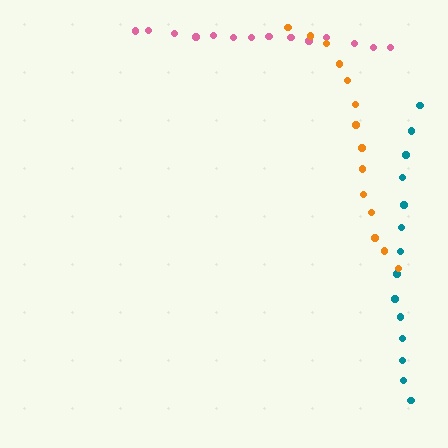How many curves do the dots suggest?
There are 3 distinct paths.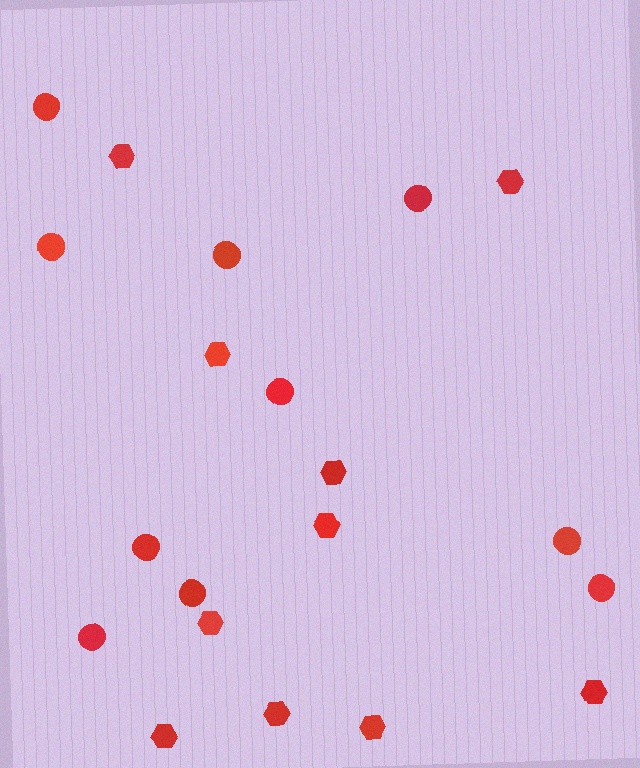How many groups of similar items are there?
There are 2 groups: one group of circles (10) and one group of hexagons (10).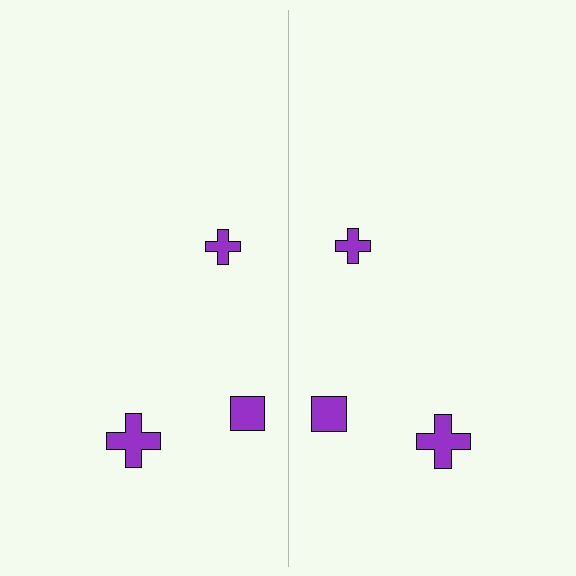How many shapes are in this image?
There are 6 shapes in this image.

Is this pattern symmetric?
Yes, this pattern has bilateral (reflection) symmetry.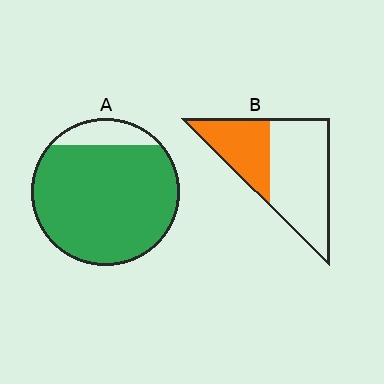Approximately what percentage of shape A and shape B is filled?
A is approximately 90% and B is approximately 35%.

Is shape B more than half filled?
No.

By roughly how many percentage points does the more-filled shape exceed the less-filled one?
By roughly 50 percentage points (A over B).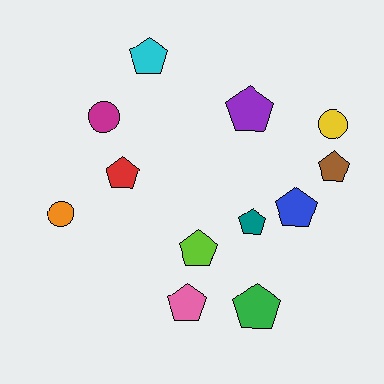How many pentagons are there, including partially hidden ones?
There are 9 pentagons.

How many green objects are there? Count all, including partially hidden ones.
There is 1 green object.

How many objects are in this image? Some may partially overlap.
There are 12 objects.